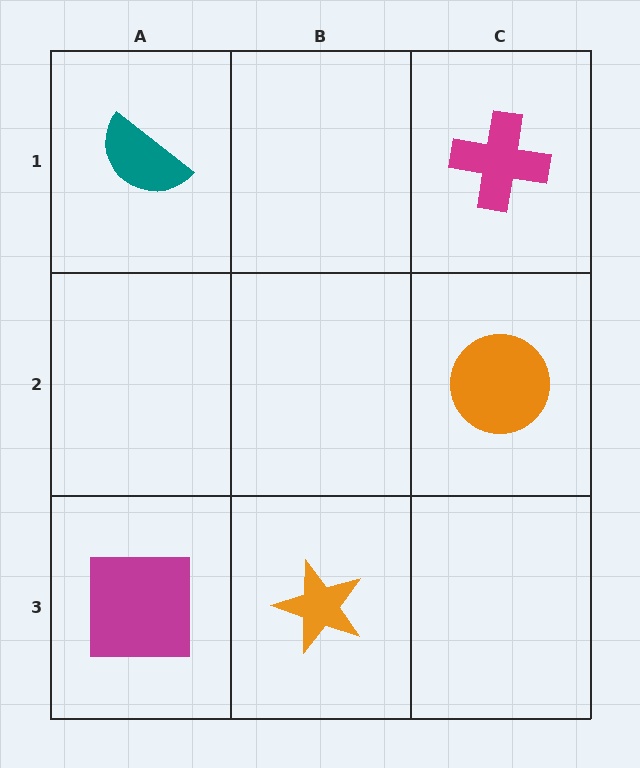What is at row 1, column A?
A teal semicircle.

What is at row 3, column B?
An orange star.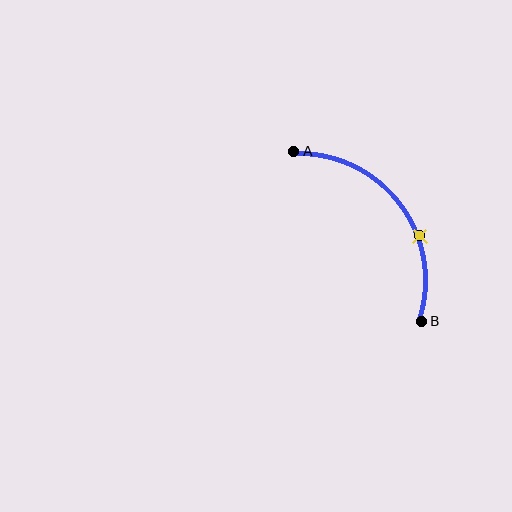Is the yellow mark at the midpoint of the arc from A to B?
No. The yellow mark lies on the arc but is closer to endpoint B. The arc midpoint would be at the point on the curve equidistant along the arc from both A and B.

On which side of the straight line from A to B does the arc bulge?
The arc bulges above and to the right of the straight line connecting A and B.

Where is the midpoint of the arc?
The arc midpoint is the point on the curve farthest from the straight line joining A and B. It sits above and to the right of that line.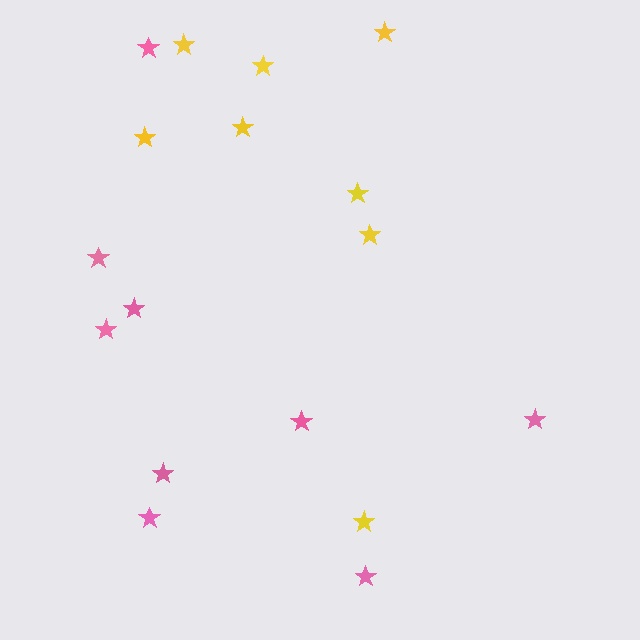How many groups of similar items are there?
There are 2 groups: one group of pink stars (9) and one group of yellow stars (8).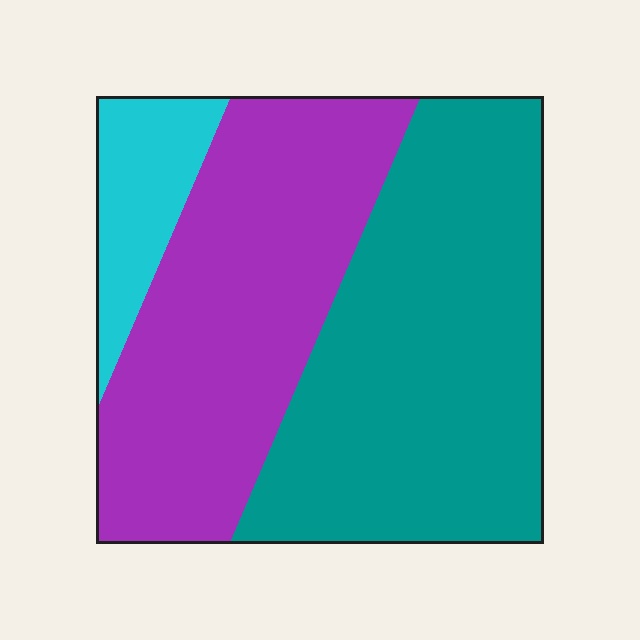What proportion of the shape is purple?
Purple covers 41% of the shape.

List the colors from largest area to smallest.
From largest to smallest: teal, purple, cyan.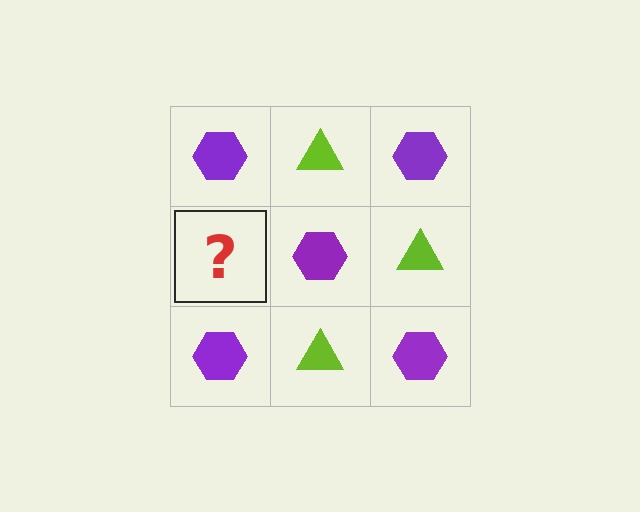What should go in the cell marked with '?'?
The missing cell should contain a lime triangle.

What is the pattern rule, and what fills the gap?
The rule is that it alternates purple hexagon and lime triangle in a checkerboard pattern. The gap should be filled with a lime triangle.